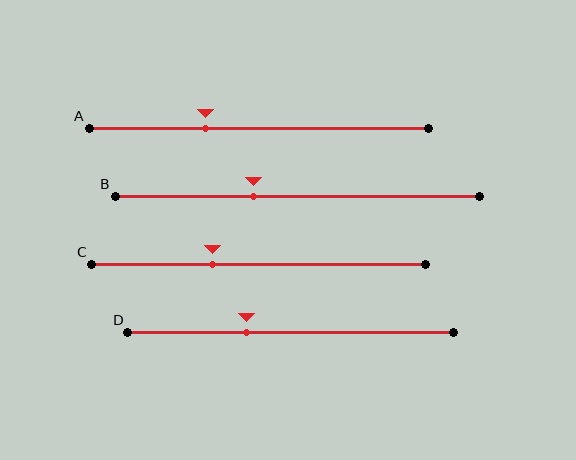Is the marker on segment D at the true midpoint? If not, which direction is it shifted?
No, the marker on segment D is shifted to the left by about 14% of the segment length.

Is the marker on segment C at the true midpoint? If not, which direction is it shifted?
No, the marker on segment C is shifted to the left by about 14% of the segment length.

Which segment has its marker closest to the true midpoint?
Segment B has its marker closest to the true midpoint.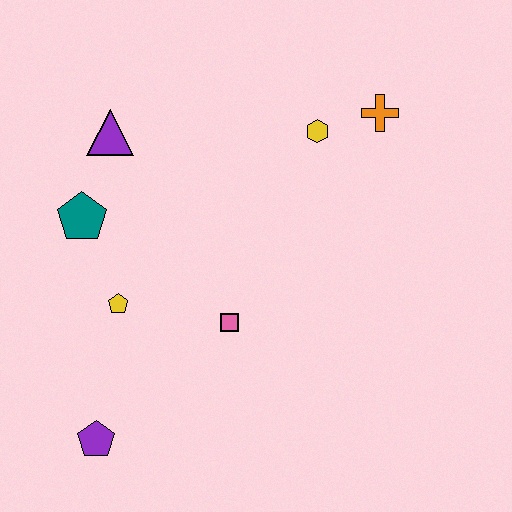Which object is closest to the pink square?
The yellow pentagon is closest to the pink square.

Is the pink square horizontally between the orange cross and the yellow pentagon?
Yes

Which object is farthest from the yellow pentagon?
The orange cross is farthest from the yellow pentagon.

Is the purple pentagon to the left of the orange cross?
Yes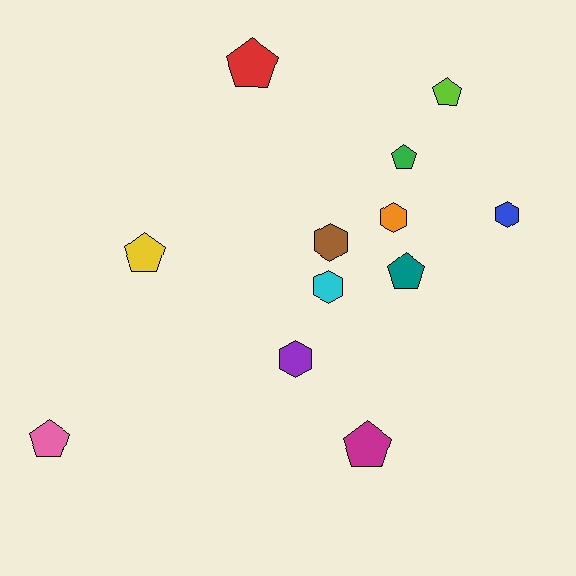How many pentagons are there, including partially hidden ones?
There are 7 pentagons.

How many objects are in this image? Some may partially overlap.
There are 12 objects.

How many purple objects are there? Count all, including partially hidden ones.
There is 1 purple object.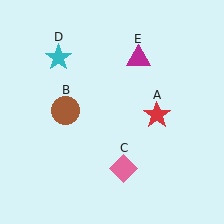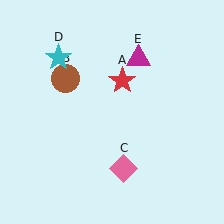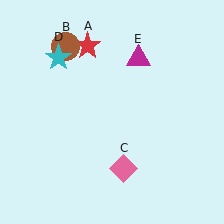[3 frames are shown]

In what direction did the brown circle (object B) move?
The brown circle (object B) moved up.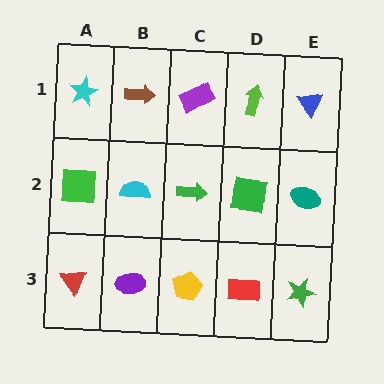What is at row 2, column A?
A green square.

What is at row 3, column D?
A red rectangle.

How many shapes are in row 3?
5 shapes.